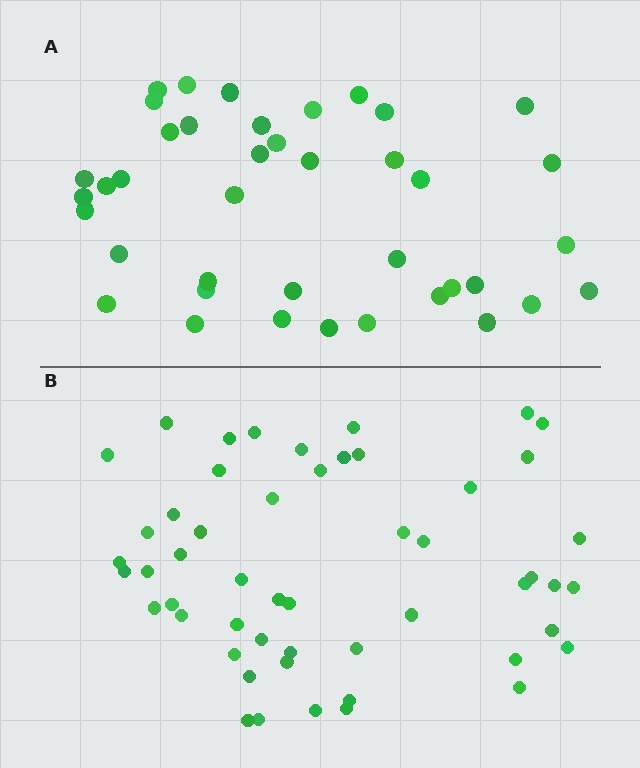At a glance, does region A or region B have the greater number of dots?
Region B (the bottom region) has more dots.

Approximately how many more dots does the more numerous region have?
Region B has roughly 12 or so more dots than region A.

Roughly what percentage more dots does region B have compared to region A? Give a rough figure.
About 30% more.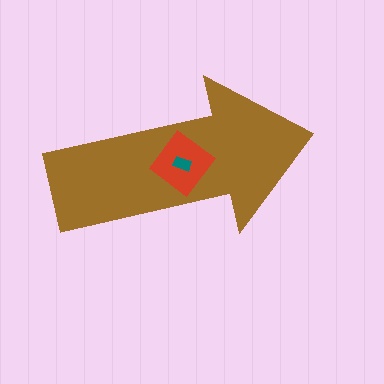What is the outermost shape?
The brown arrow.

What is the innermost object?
The teal rectangle.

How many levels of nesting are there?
3.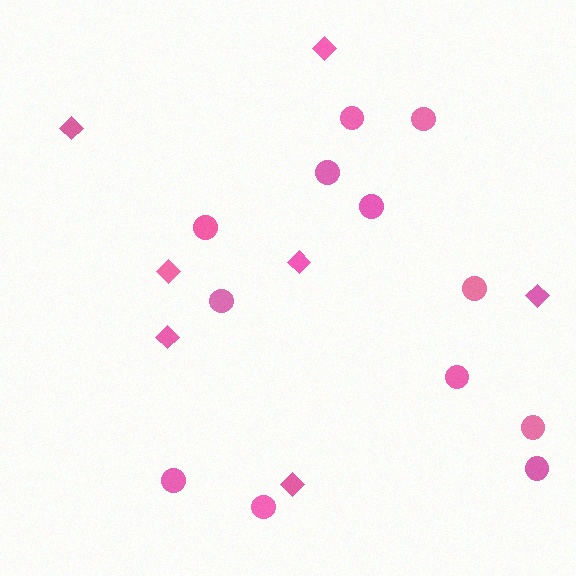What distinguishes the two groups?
There are 2 groups: one group of diamonds (7) and one group of circles (12).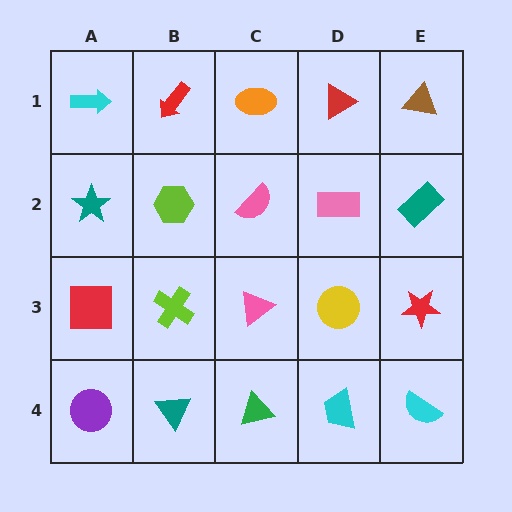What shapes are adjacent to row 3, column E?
A teal rectangle (row 2, column E), a cyan semicircle (row 4, column E), a yellow circle (row 3, column D).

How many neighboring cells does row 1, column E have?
2.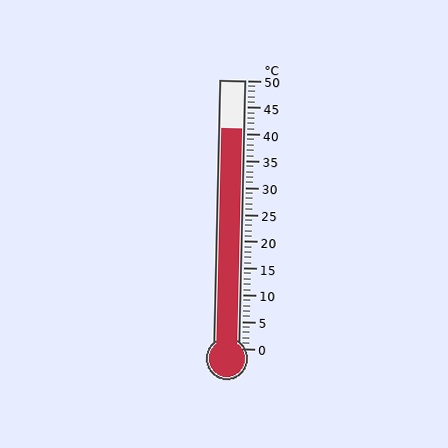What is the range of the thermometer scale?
The thermometer scale ranges from 0°C to 50°C.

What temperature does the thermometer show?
The thermometer shows approximately 41°C.